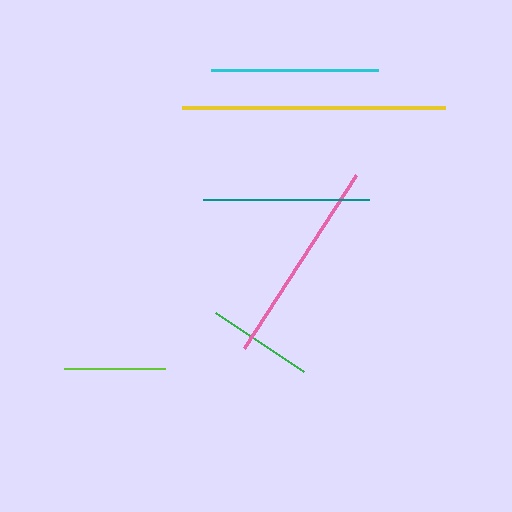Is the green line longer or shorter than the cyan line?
The cyan line is longer than the green line.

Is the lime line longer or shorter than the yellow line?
The yellow line is longer than the lime line.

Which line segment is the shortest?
The lime line is the shortest at approximately 101 pixels.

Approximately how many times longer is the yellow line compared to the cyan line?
The yellow line is approximately 1.6 times the length of the cyan line.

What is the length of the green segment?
The green segment is approximately 106 pixels long.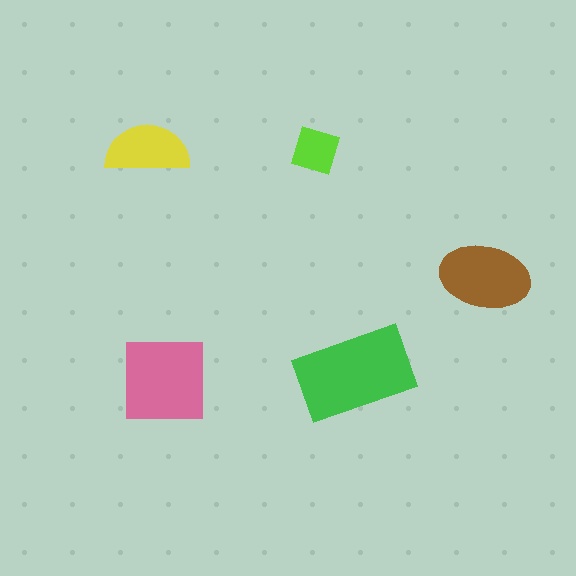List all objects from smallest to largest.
The lime diamond, the yellow semicircle, the brown ellipse, the pink square, the green rectangle.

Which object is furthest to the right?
The brown ellipse is rightmost.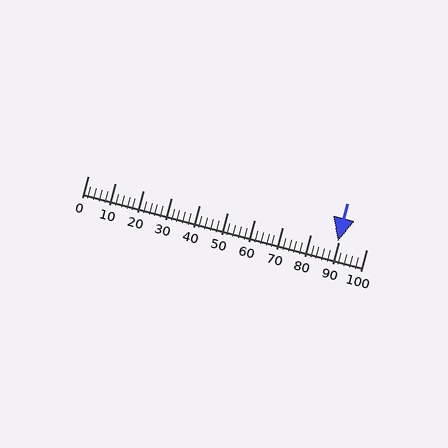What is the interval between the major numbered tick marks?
The major tick marks are spaced 10 units apart.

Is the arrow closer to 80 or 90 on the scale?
The arrow is closer to 90.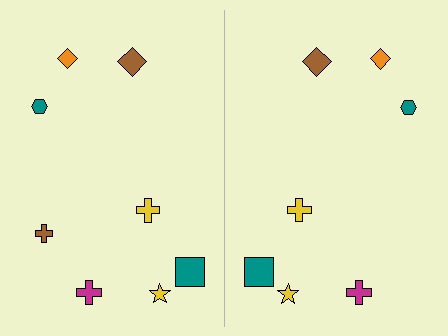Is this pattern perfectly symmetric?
No, the pattern is not perfectly symmetric. A brown cross is missing from the right side.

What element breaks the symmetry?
A brown cross is missing from the right side.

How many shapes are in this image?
There are 15 shapes in this image.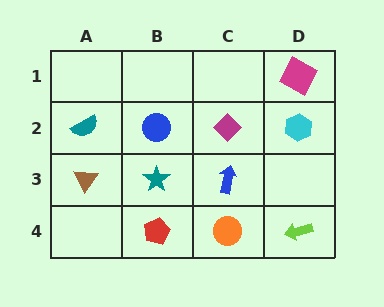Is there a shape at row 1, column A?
No, that cell is empty.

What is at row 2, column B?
A blue circle.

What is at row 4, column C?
An orange circle.